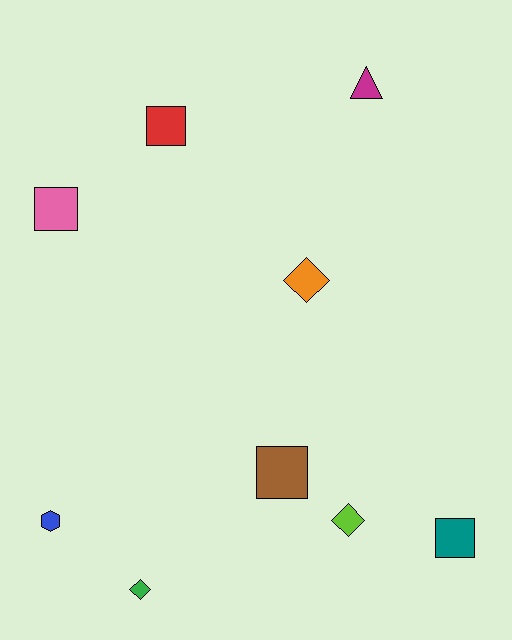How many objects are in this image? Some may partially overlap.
There are 9 objects.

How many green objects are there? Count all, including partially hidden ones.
There is 1 green object.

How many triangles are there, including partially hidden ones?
There is 1 triangle.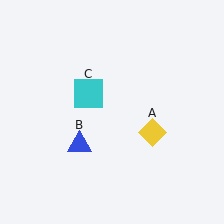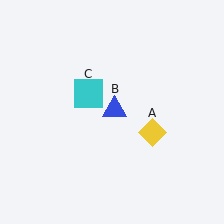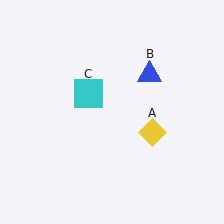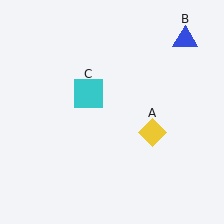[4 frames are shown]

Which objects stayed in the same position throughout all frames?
Yellow diamond (object A) and cyan square (object C) remained stationary.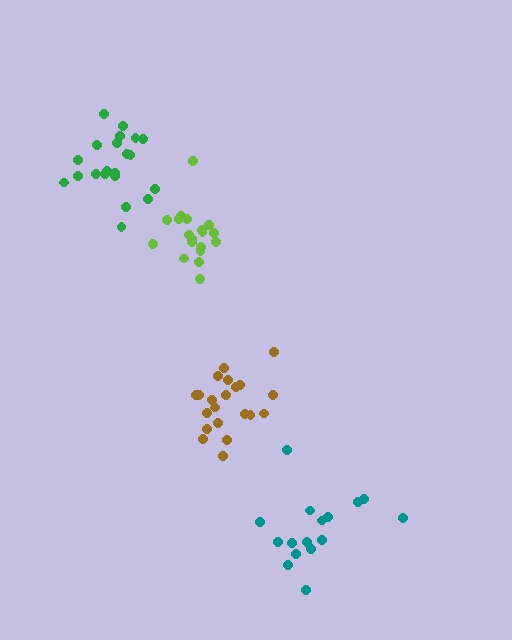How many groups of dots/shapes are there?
There are 4 groups.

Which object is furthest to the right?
The teal cluster is rightmost.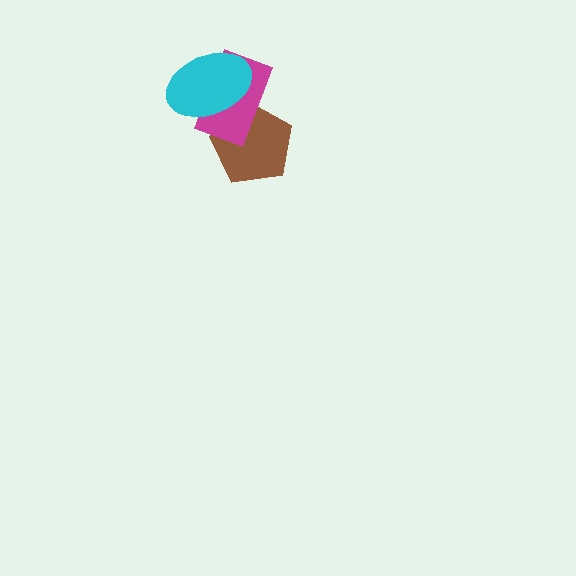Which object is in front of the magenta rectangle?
The cyan ellipse is in front of the magenta rectangle.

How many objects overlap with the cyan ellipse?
2 objects overlap with the cyan ellipse.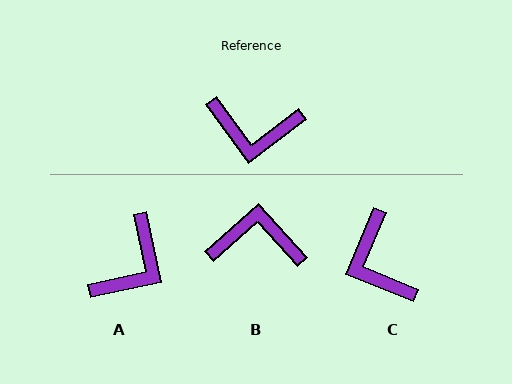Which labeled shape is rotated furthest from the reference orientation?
B, about 175 degrees away.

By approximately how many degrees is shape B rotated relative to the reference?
Approximately 175 degrees clockwise.